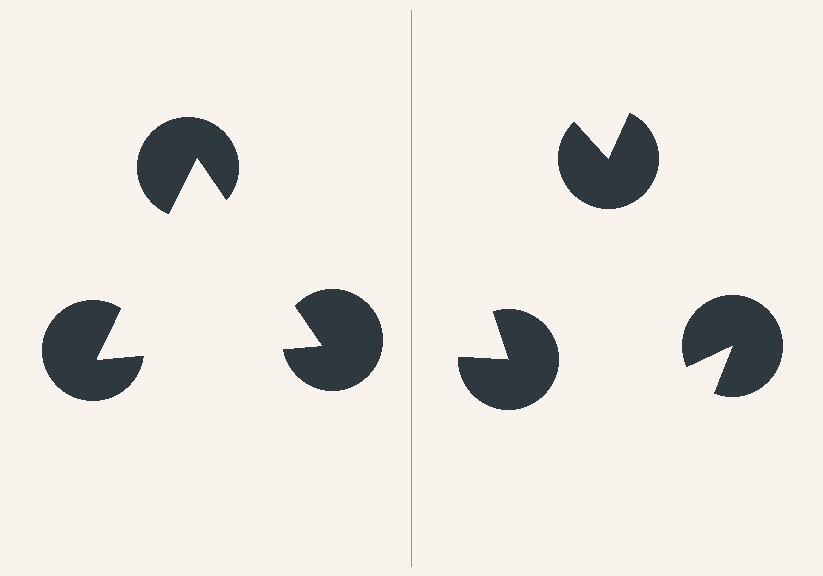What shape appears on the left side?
An illusory triangle.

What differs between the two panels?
The pac-man discs are positioned identically on both sides; only the wedge orientations differ. On the left they align to a triangle; on the right they are misaligned.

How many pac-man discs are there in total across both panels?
6 — 3 on each side.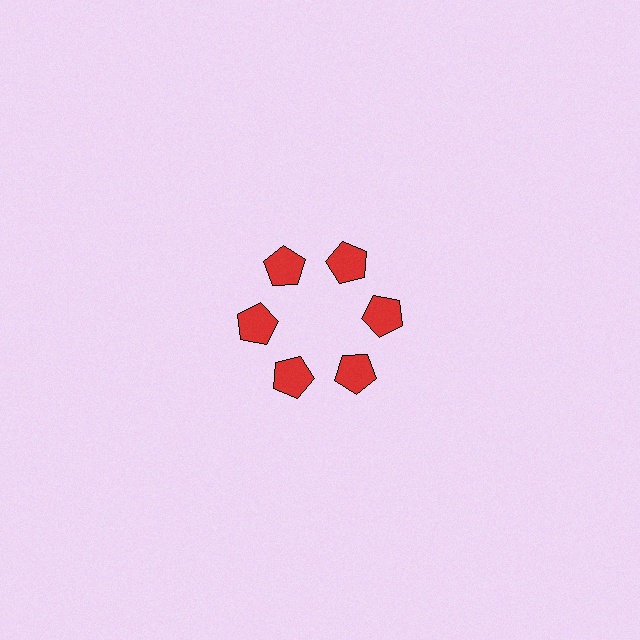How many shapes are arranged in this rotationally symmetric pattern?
There are 6 shapes, arranged in 6 groups of 1.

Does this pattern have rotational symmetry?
Yes, this pattern has 6-fold rotational symmetry. It looks the same after rotating 60 degrees around the center.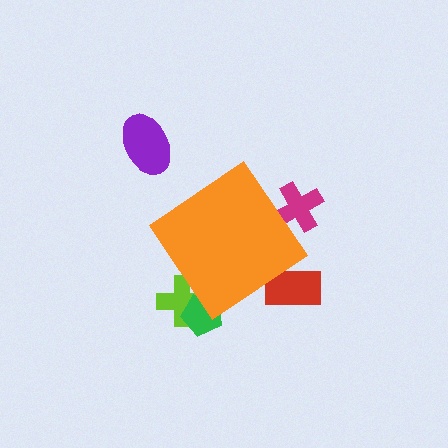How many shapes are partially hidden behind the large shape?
4 shapes are partially hidden.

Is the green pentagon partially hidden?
Yes, the green pentagon is partially hidden behind the orange diamond.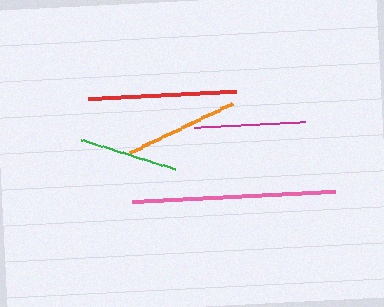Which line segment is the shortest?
The green line is the shortest at approximately 99 pixels.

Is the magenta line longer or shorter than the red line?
The red line is longer than the magenta line.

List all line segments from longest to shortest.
From longest to shortest: pink, red, orange, magenta, green.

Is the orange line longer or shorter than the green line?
The orange line is longer than the green line.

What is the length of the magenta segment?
The magenta segment is approximately 111 pixels long.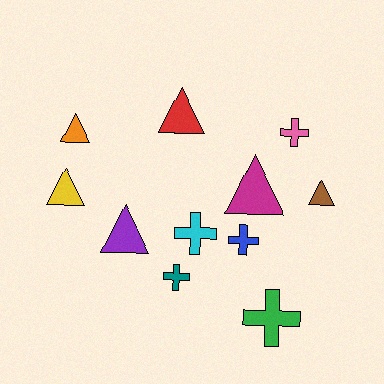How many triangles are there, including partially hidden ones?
There are 6 triangles.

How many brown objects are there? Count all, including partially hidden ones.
There is 1 brown object.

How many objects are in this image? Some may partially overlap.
There are 11 objects.